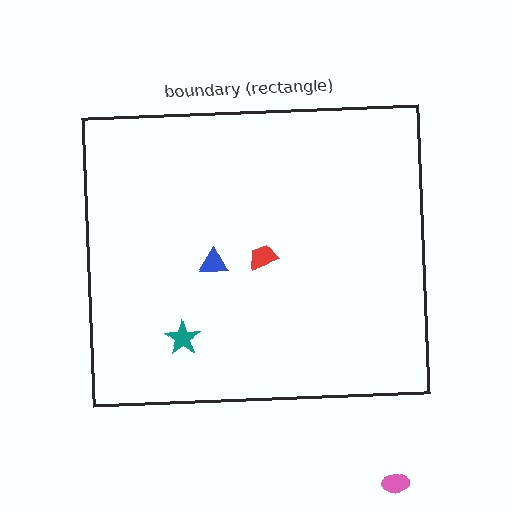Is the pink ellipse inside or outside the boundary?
Outside.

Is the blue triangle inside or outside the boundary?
Inside.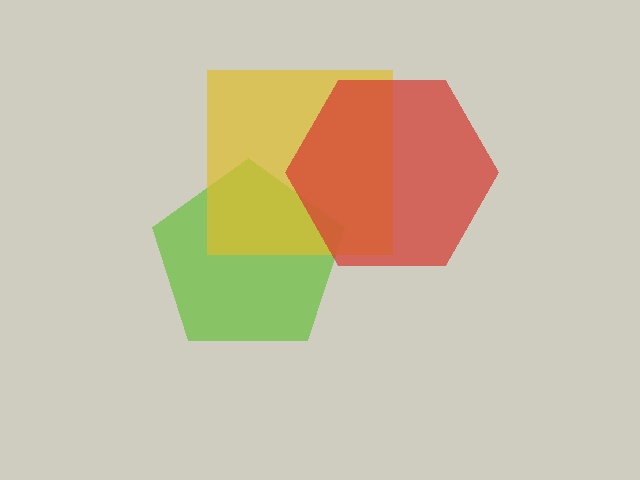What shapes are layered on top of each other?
The layered shapes are: a lime pentagon, a yellow square, a red hexagon.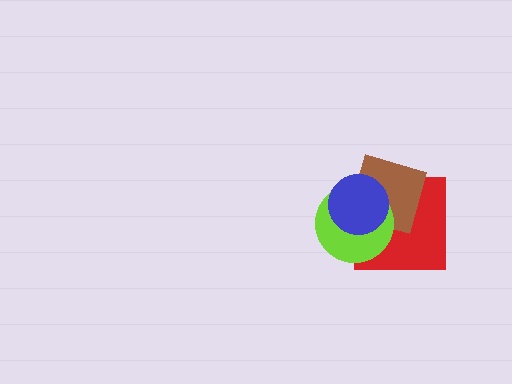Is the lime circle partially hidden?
Yes, it is partially covered by another shape.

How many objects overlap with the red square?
3 objects overlap with the red square.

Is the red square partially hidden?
Yes, it is partially covered by another shape.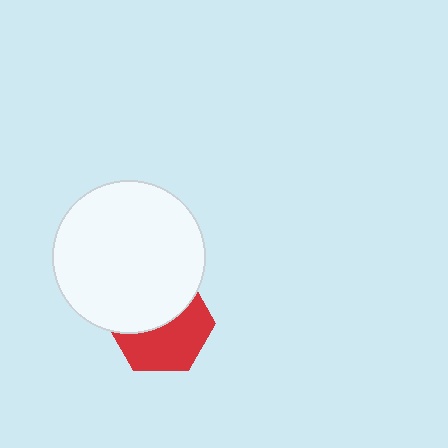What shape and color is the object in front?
The object in front is a white circle.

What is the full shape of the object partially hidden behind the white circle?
The partially hidden object is a red hexagon.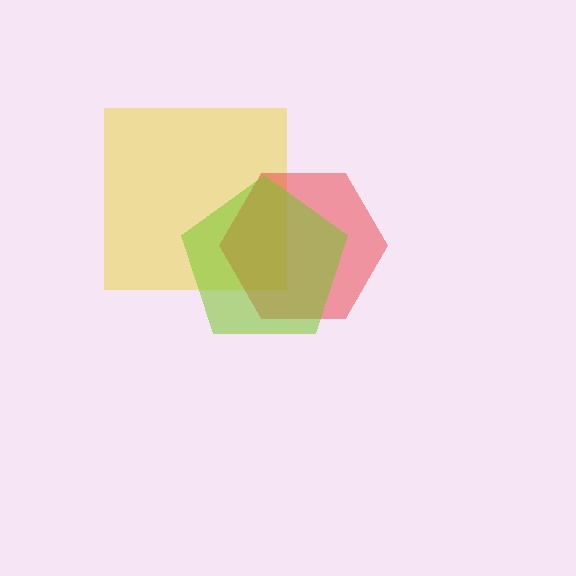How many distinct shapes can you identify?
There are 3 distinct shapes: a yellow square, a red hexagon, a lime pentagon.